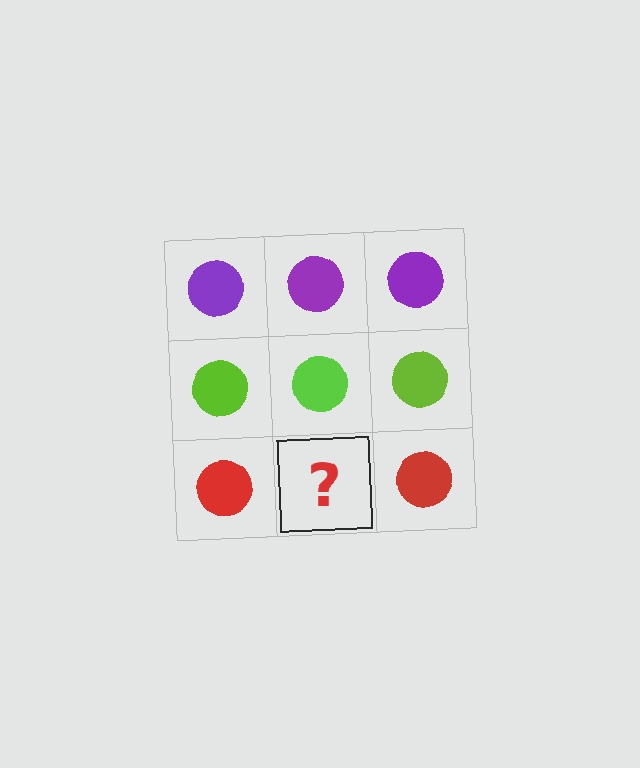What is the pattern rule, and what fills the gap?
The rule is that each row has a consistent color. The gap should be filled with a red circle.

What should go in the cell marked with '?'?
The missing cell should contain a red circle.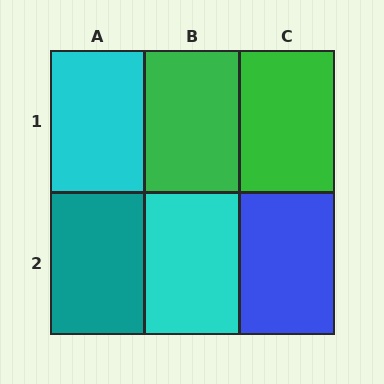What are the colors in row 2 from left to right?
Teal, cyan, blue.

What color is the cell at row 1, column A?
Cyan.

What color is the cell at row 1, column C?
Green.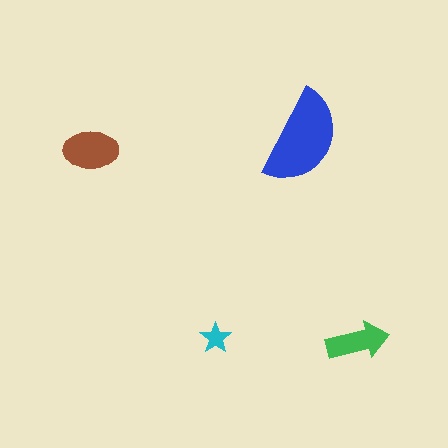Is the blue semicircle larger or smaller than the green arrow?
Larger.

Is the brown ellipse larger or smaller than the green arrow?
Larger.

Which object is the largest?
The blue semicircle.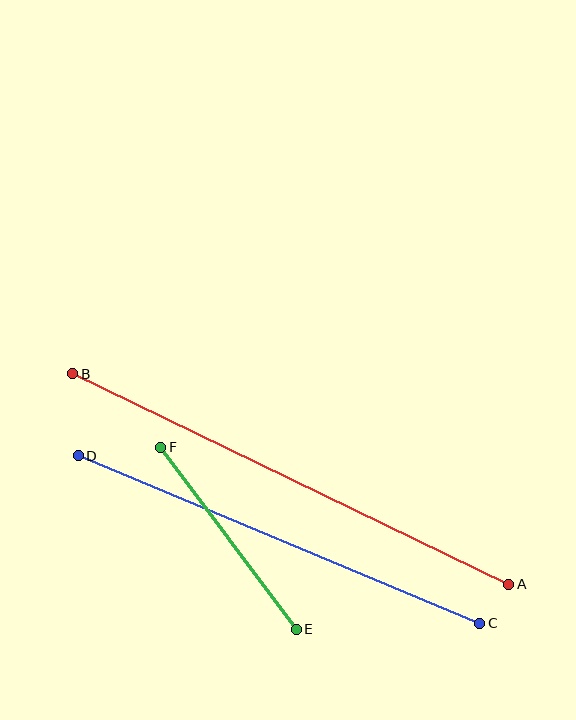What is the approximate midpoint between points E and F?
The midpoint is at approximately (228, 538) pixels.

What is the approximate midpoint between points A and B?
The midpoint is at approximately (291, 479) pixels.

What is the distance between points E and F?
The distance is approximately 227 pixels.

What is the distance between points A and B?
The distance is approximately 484 pixels.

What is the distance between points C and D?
The distance is approximately 435 pixels.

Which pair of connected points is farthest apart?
Points A and B are farthest apart.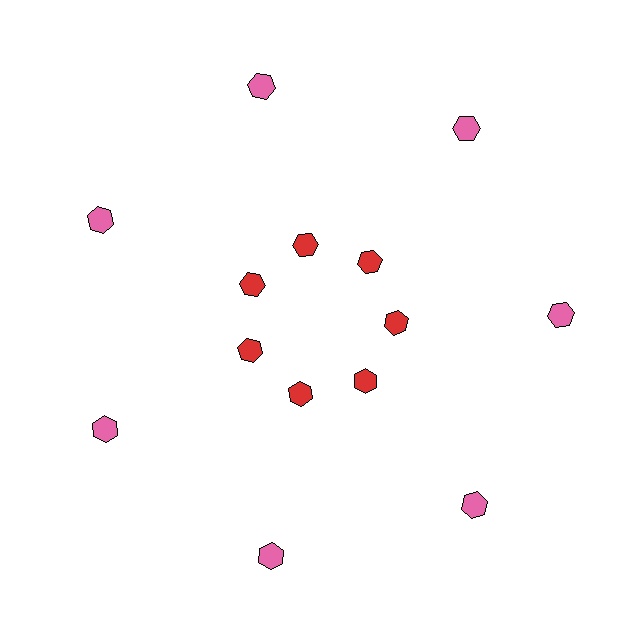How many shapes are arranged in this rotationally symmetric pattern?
There are 14 shapes, arranged in 7 groups of 2.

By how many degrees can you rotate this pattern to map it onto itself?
The pattern maps onto itself every 51 degrees of rotation.